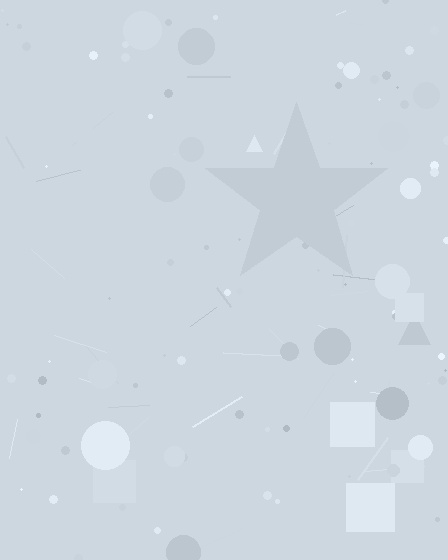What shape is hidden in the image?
A star is hidden in the image.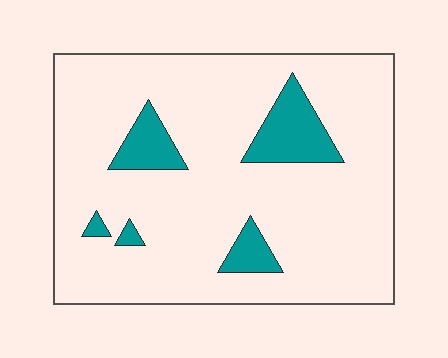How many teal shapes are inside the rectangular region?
5.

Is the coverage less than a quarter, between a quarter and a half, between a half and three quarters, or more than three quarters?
Less than a quarter.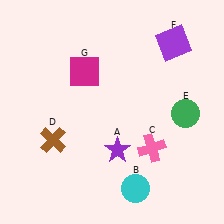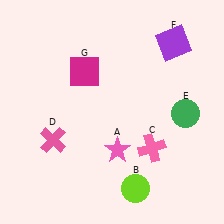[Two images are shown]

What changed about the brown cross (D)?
In Image 1, D is brown. In Image 2, it changed to pink.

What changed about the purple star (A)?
In Image 1, A is purple. In Image 2, it changed to pink.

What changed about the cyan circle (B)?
In Image 1, B is cyan. In Image 2, it changed to lime.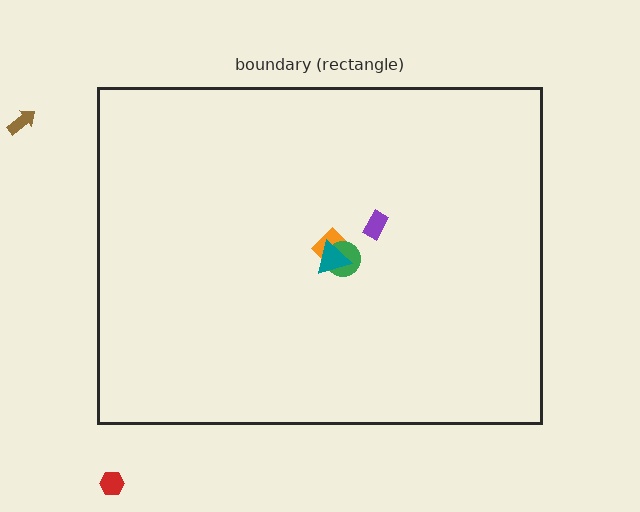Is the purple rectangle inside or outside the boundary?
Inside.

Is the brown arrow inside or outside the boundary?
Outside.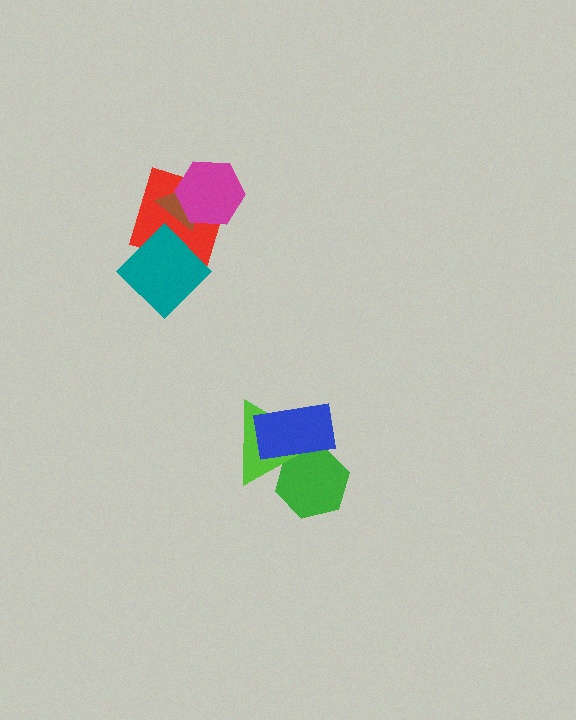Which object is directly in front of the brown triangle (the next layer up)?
The magenta hexagon is directly in front of the brown triangle.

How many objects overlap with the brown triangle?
3 objects overlap with the brown triangle.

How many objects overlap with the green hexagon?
2 objects overlap with the green hexagon.